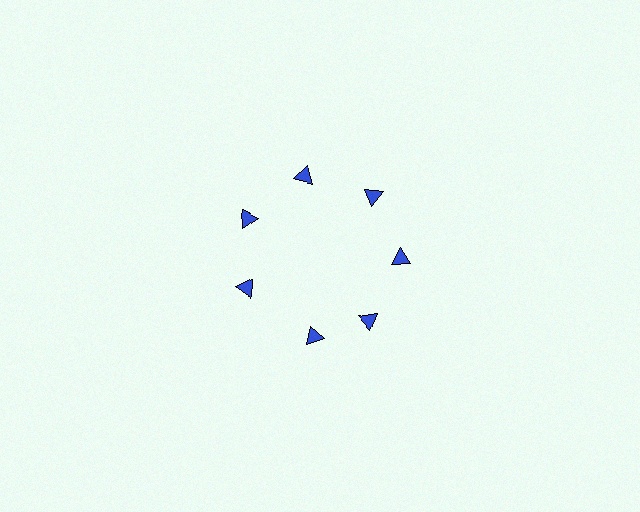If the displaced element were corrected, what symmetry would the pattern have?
It would have 7-fold rotational symmetry — the pattern would map onto itself every 51 degrees.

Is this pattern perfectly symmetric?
No. The 7 blue triangles are arranged in a ring, but one element near the 6 o'clock position is rotated out of alignment along the ring, breaking the 7-fold rotational symmetry.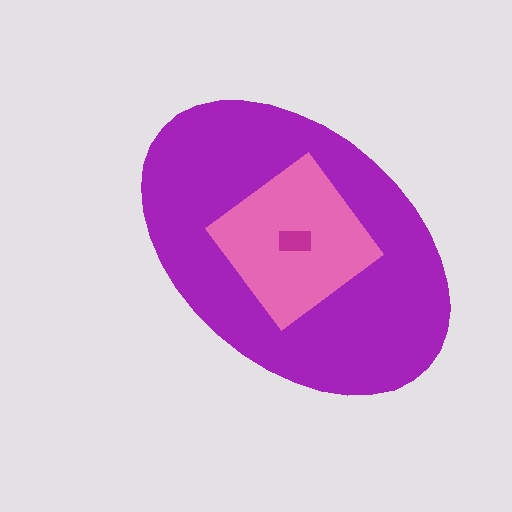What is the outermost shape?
The purple ellipse.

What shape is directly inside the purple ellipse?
The pink diamond.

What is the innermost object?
The magenta rectangle.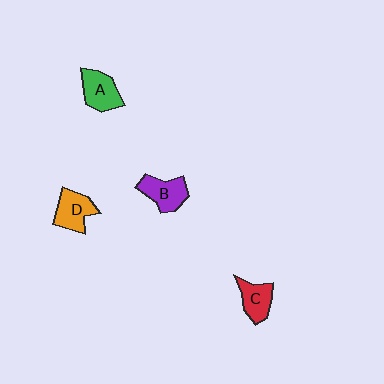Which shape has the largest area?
Shape B (purple).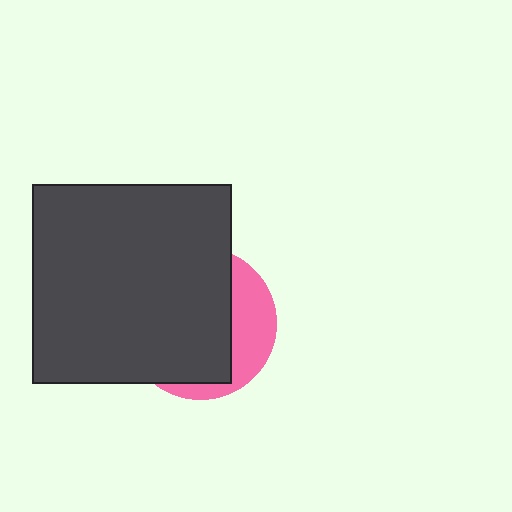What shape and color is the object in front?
The object in front is a dark gray square.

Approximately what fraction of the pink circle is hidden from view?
Roughly 70% of the pink circle is hidden behind the dark gray square.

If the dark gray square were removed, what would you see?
You would see the complete pink circle.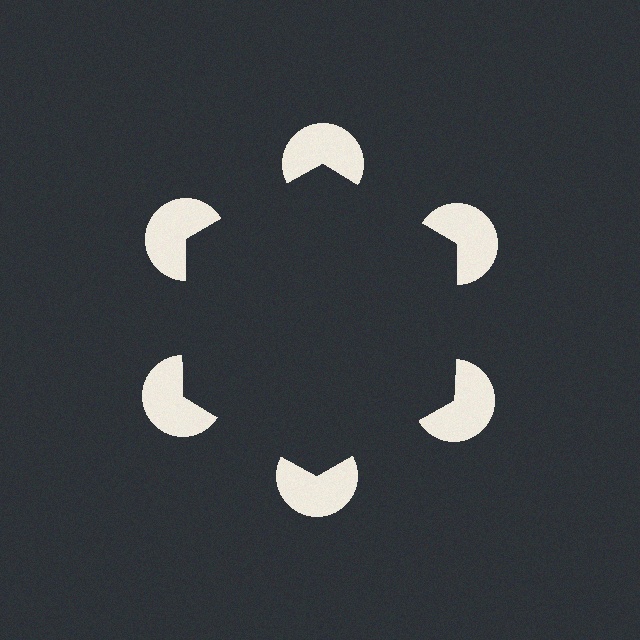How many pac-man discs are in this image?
There are 6 — one at each vertex of the illusory hexagon.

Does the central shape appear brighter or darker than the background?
It typically appears slightly darker than the background, even though no actual brightness change is drawn.